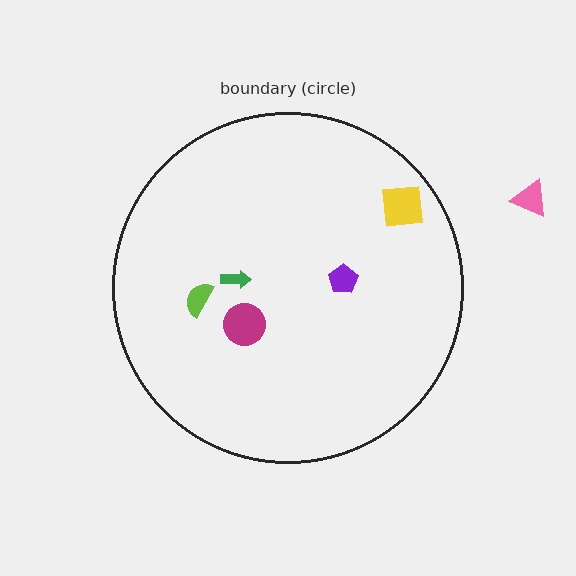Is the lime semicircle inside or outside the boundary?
Inside.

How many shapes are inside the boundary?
5 inside, 1 outside.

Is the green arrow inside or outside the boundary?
Inside.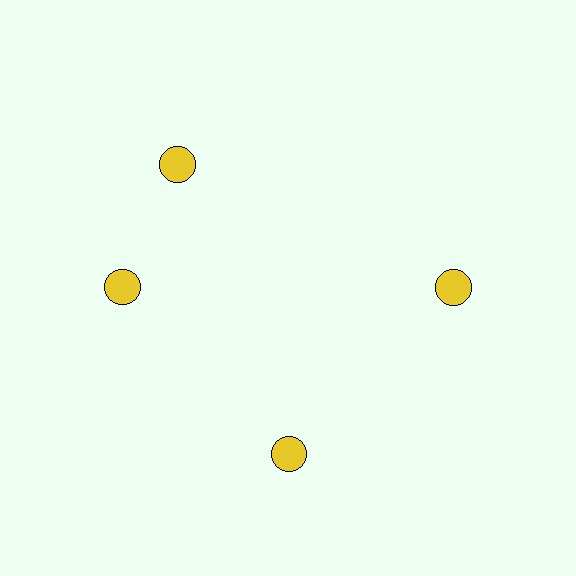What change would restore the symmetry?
The symmetry would be restored by rotating it back into even spacing with its neighbors so that all 4 circles sit at equal angles and equal distance from the center.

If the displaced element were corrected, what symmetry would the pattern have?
It would have 4-fold rotational symmetry — the pattern would map onto itself every 90 degrees.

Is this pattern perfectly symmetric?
No. The 4 yellow circles are arranged in a ring, but one element near the 12 o'clock position is rotated out of alignment along the ring, breaking the 4-fold rotational symmetry.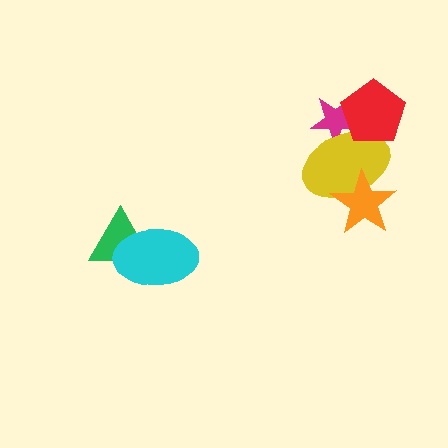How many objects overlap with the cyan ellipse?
1 object overlaps with the cyan ellipse.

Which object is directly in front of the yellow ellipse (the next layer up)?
The orange star is directly in front of the yellow ellipse.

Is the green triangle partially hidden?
Yes, it is partially covered by another shape.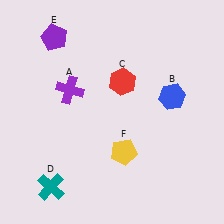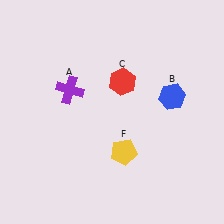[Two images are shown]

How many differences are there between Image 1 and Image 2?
There are 2 differences between the two images.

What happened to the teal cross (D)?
The teal cross (D) was removed in Image 2. It was in the bottom-left area of Image 1.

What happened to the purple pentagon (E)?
The purple pentagon (E) was removed in Image 2. It was in the top-left area of Image 1.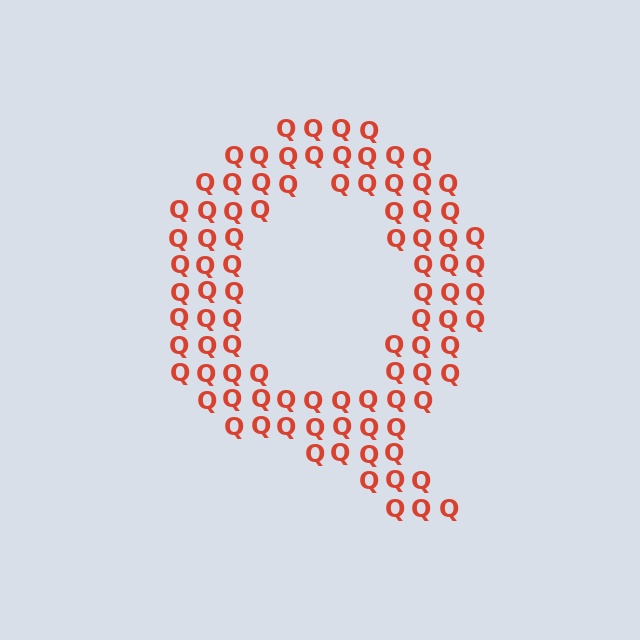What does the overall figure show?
The overall figure shows the letter Q.